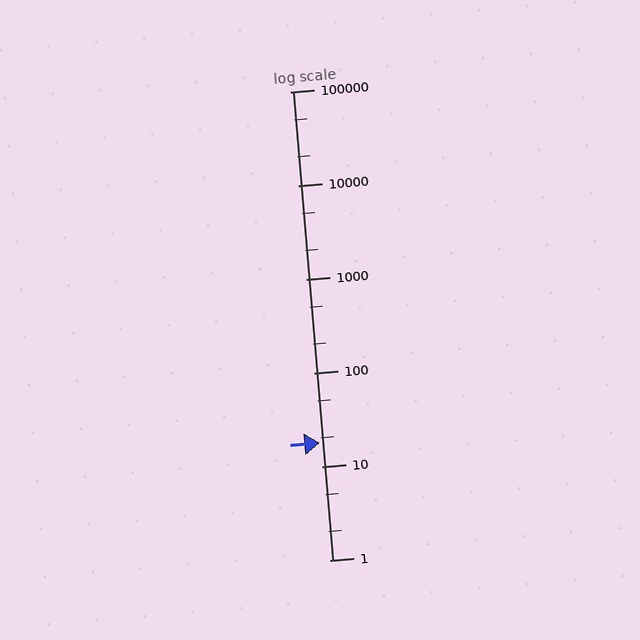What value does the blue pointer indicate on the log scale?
The pointer indicates approximately 18.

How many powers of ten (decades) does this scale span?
The scale spans 5 decades, from 1 to 100000.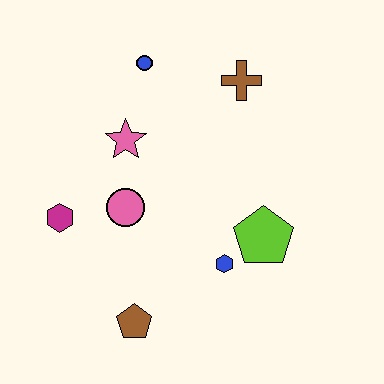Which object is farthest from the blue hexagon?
The blue circle is farthest from the blue hexagon.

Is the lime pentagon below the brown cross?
Yes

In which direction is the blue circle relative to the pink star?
The blue circle is above the pink star.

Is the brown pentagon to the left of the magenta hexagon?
No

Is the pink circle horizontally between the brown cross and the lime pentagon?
No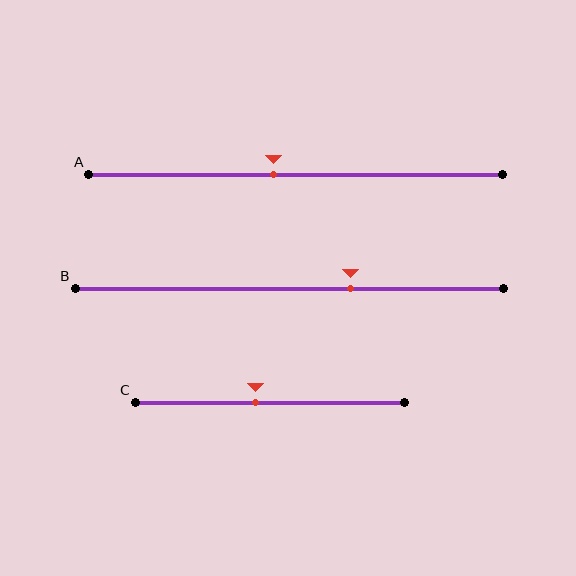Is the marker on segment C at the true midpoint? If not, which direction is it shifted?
No, the marker on segment C is shifted to the left by about 5% of the segment length.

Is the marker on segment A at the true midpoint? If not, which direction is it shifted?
No, the marker on segment A is shifted to the left by about 5% of the segment length.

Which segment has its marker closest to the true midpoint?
Segment A has its marker closest to the true midpoint.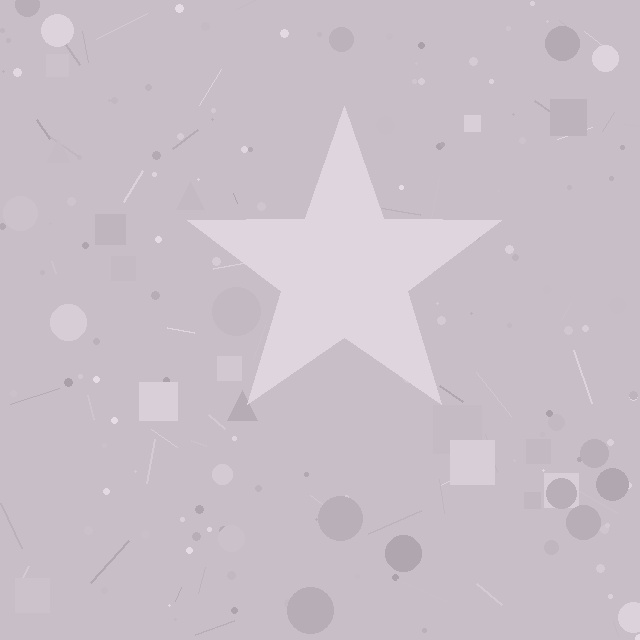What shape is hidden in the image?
A star is hidden in the image.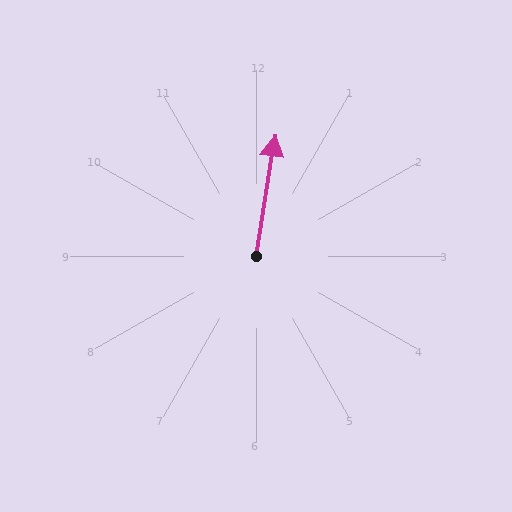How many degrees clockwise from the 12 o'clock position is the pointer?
Approximately 9 degrees.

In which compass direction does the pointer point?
North.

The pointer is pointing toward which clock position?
Roughly 12 o'clock.